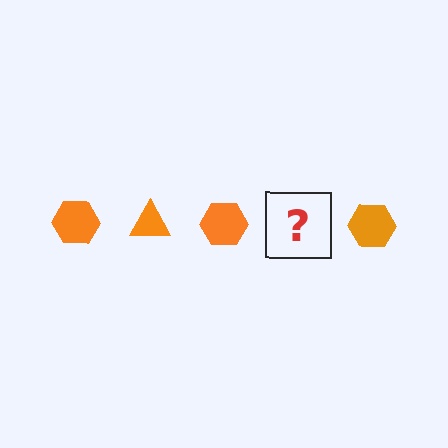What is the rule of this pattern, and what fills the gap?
The rule is that the pattern cycles through hexagon, triangle shapes in orange. The gap should be filled with an orange triangle.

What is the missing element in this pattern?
The missing element is an orange triangle.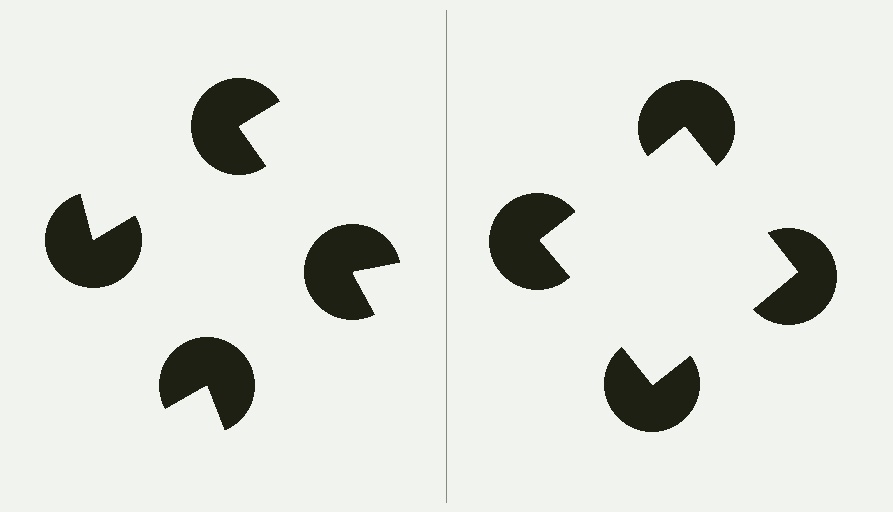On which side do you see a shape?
An illusory square appears on the right side. On the left side the wedge cuts are rotated, so no coherent shape forms.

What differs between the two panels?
The pac-man discs are positioned identically on both sides; only the wedge orientations differ. On the right they align to a square; on the left they are misaligned.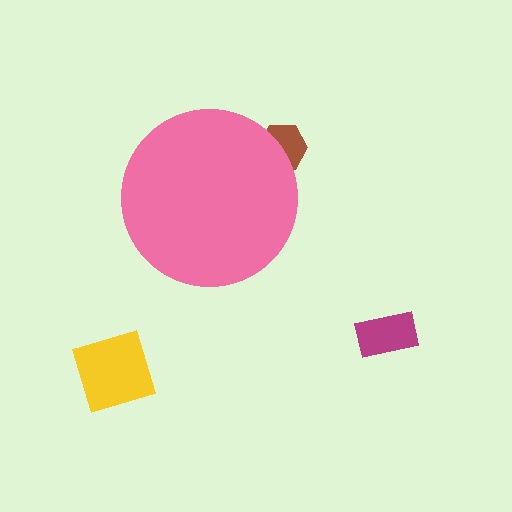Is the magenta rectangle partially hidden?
No, the magenta rectangle is fully visible.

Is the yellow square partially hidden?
No, the yellow square is fully visible.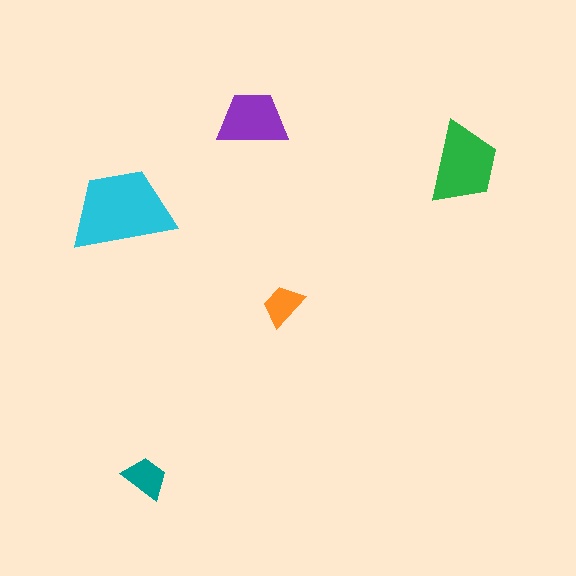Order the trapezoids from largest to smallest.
the cyan one, the green one, the purple one, the teal one, the orange one.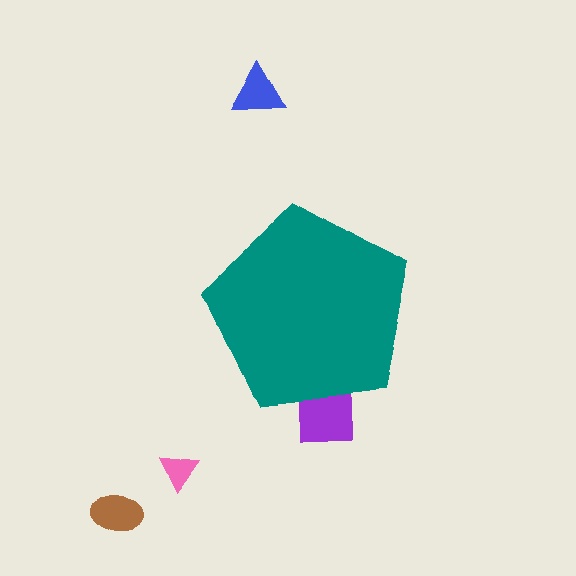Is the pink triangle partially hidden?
No, the pink triangle is fully visible.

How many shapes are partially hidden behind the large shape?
1 shape is partially hidden.